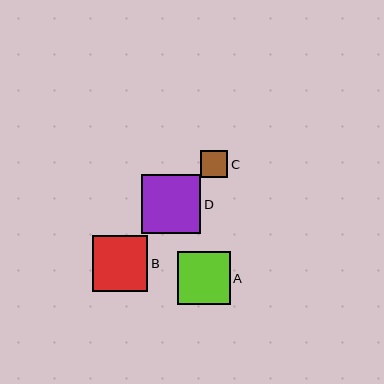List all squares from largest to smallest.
From largest to smallest: D, B, A, C.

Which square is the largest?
Square D is the largest with a size of approximately 59 pixels.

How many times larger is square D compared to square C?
Square D is approximately 2.2 times the size of square C.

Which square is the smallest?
Square C is the smallest with a size of approximately 27 pixels.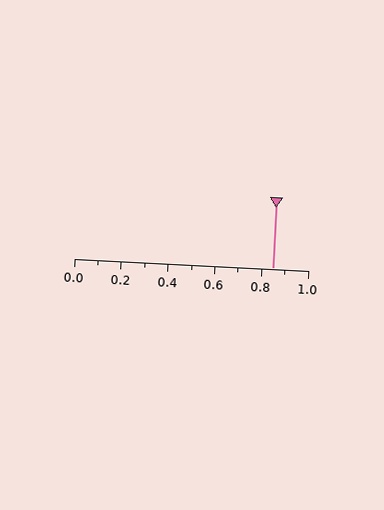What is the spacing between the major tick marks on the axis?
The major ticks are spaced 0.2 apart.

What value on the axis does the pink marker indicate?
The marker indicates approximately 0.85.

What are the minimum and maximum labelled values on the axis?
The axis runs from 0.0 to 1.0.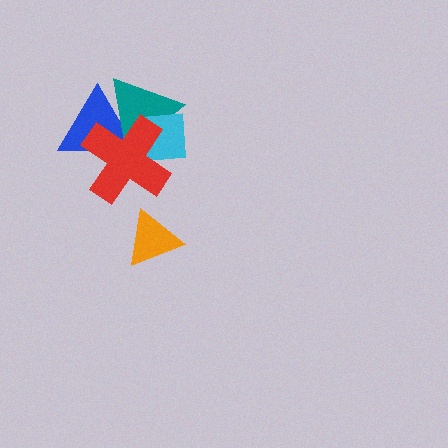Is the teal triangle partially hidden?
Yes, it is partially covered by another shape.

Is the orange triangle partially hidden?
No, no other shape covers it.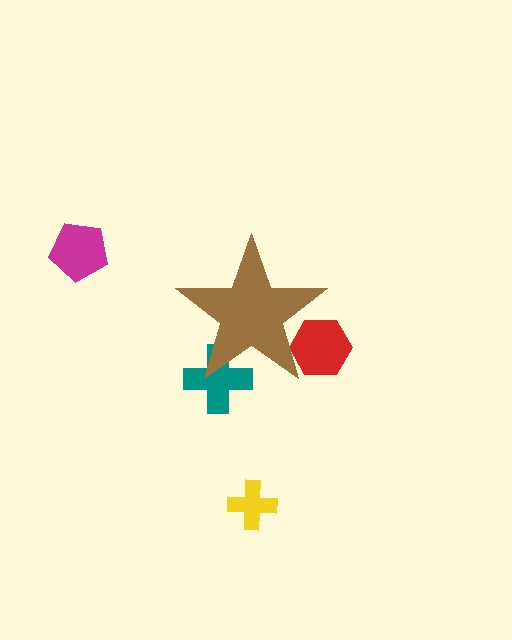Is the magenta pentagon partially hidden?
No, the magenta pentagon is fully visible.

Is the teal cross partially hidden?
Yes, the teal cross is partially hidden behind the brown star.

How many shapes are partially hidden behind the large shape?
2 shapes are partially hidden.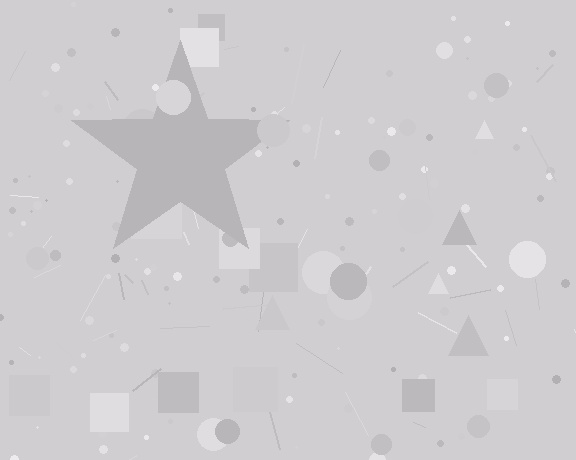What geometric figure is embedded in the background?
A star is embedded in the background.